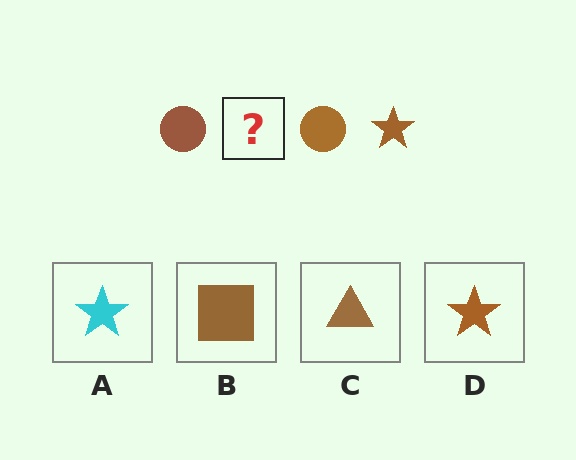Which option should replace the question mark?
Option D.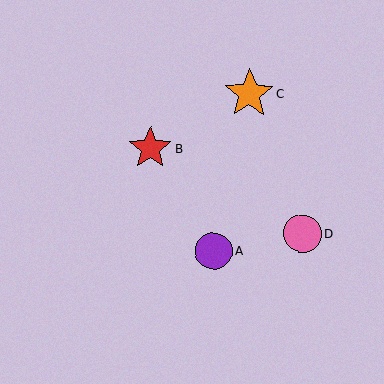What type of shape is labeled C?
Shape C is an orange star.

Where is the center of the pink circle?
The center of the pink circle is at (303, 233).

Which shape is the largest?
The orange star (labeled C) is the largest.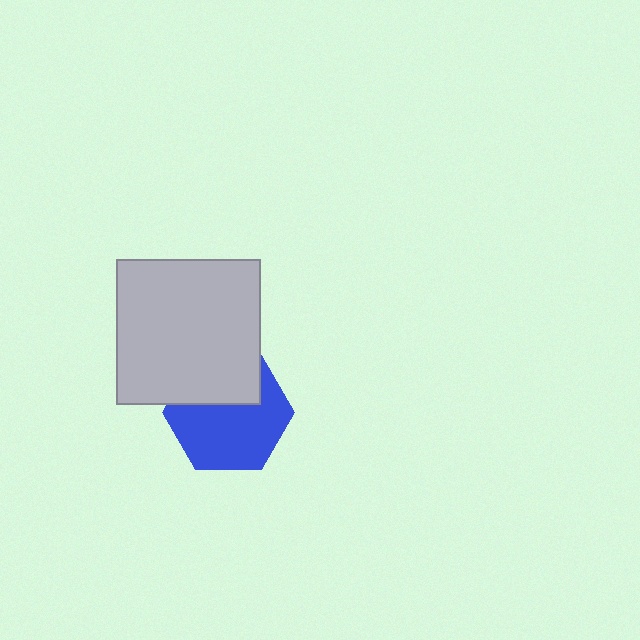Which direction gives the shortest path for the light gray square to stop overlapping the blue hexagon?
Moving up gives the shortest separation.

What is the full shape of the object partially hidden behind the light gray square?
The partially hidden object is a blue hexagon.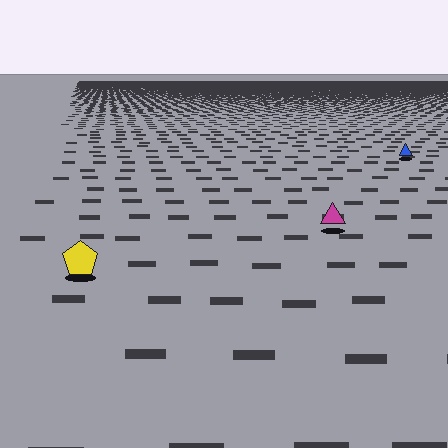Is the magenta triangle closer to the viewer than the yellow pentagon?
No. The yellow pentagon is closer — you can tell from the texture gradient: the ground texture is coarser near it.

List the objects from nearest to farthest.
From nearest to farthest: the yellow pentagon, the magenta triangle, the blue triangle.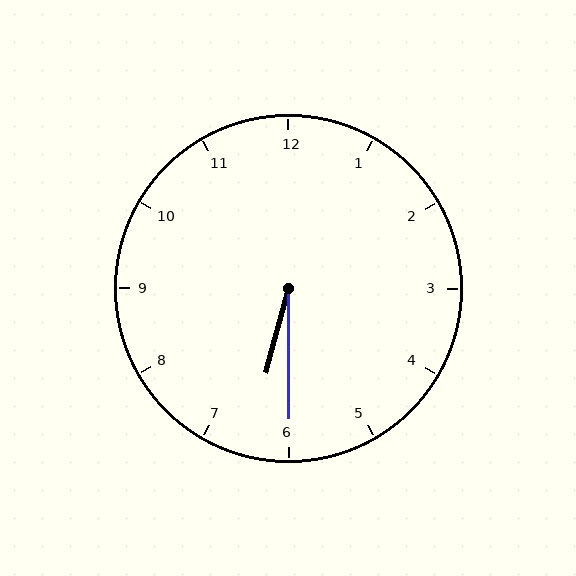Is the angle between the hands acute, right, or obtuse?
It is acute.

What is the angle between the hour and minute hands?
Approximately 15 degrees.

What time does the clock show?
6:30.